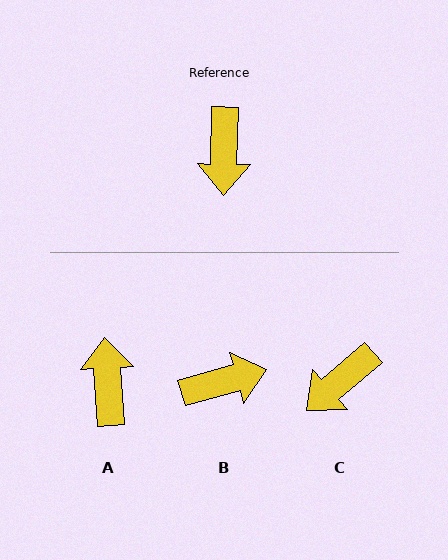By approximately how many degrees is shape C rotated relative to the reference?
Approximately 48 degrees clockwise.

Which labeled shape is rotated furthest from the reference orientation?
A, about 175 degrees away.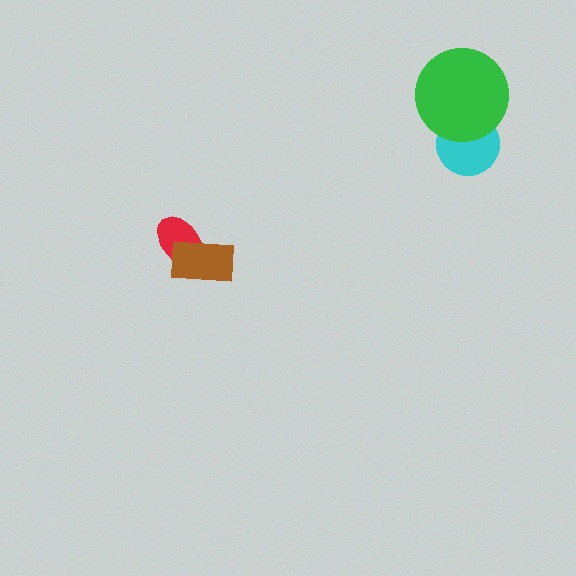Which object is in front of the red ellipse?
The brown rectangle is in front of the red ellipse.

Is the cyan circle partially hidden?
Yes, it is partially covered by another shape.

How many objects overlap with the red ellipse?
1 object overlaps with the red ellipse.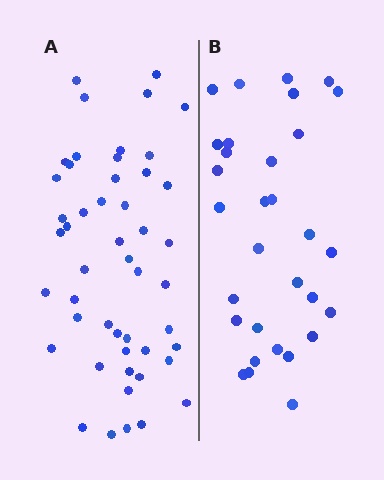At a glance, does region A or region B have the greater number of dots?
Region A (the left region) has more dots.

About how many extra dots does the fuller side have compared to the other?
Region A has approximately 20 more dots than region B.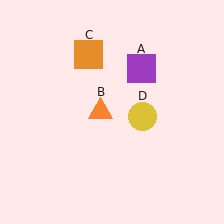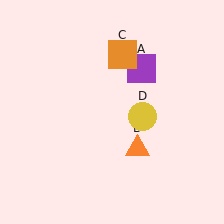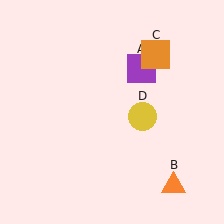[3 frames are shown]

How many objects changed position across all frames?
2 objects changed position: orange triangle (object B), orange square (object C).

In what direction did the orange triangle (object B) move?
The orange triangle (object B) moved down and to the right.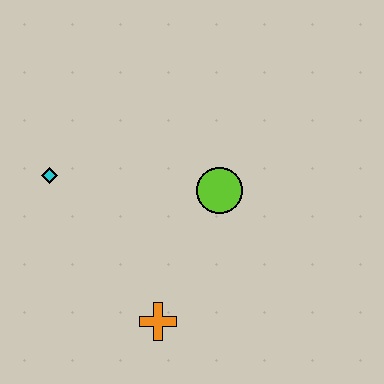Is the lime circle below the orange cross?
No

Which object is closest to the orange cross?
The lime circle is closest to the orange cross.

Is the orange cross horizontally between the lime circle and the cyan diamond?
Yes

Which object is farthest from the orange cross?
The cyan diamond is farthest from the orange cross.